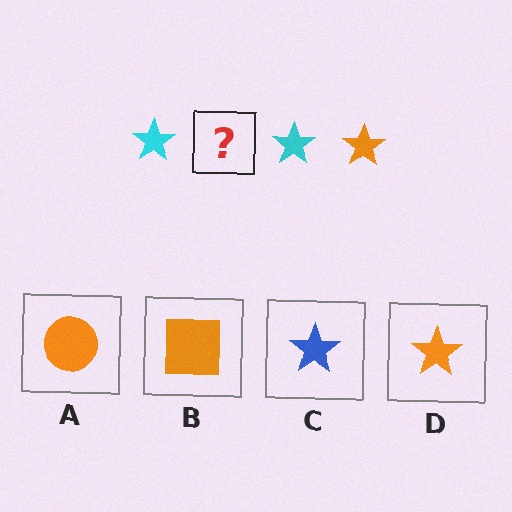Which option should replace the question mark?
Option D.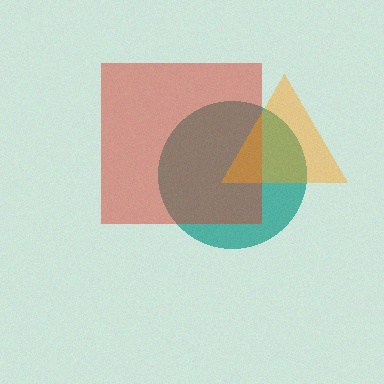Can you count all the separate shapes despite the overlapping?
Yes, there are 3 separate shapes.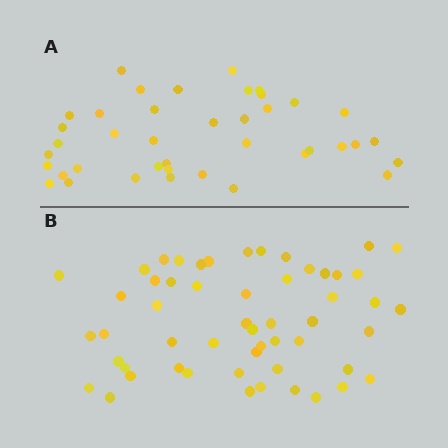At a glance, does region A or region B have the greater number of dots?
Region B (the bottom region) has more dots.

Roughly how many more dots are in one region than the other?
Region B has approximately 15 more dots than region A.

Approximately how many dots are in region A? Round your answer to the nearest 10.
About 40 dots.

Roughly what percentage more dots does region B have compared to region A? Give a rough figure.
About 35% more.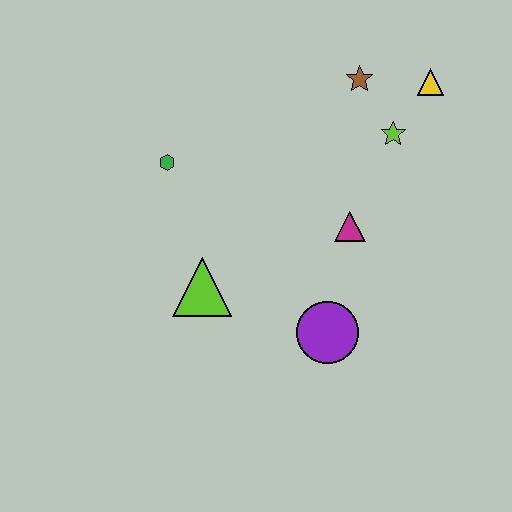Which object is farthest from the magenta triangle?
The green hexagon is farthest from the magenta triangle.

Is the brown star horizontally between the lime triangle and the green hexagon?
No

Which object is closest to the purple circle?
The magenta triangle is closest to the purple circle.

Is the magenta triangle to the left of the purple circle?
No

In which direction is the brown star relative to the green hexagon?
The brown star is to the right of the green hexagon.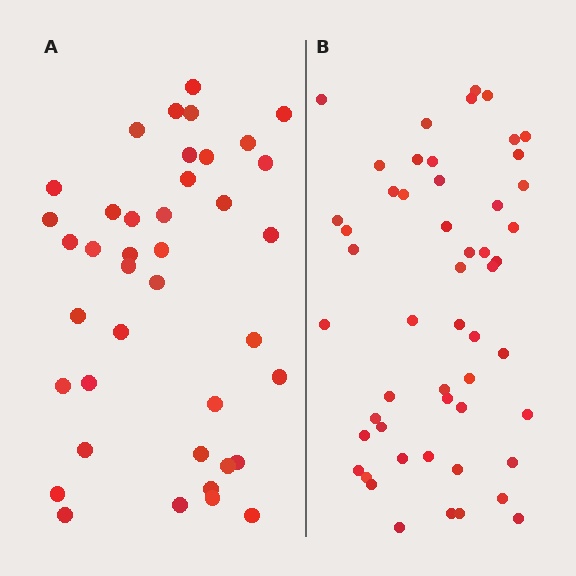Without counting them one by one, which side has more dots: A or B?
Region B (the right region) has more dots.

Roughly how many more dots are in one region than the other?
Region B has roughly 12 or so more dots than region A.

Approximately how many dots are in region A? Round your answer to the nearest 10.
About 40 dots.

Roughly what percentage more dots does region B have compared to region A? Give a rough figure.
About 30% more.